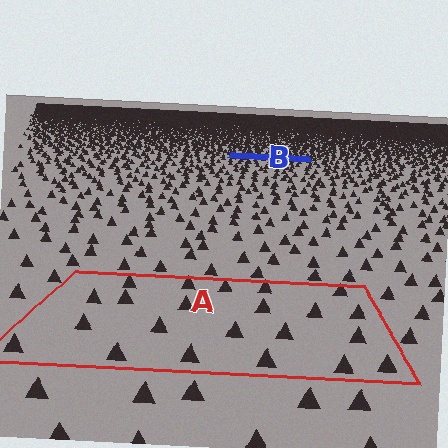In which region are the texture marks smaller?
The texture marks are smaller in region B, because it is farther away.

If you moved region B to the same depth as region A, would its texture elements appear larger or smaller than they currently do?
They would appear larger. At a closer depth, the same texture elements are projected at a bigger on-screen size.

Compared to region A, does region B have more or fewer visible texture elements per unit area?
Region B has more texture elements per unit area — they are packed more densely because it is farther away.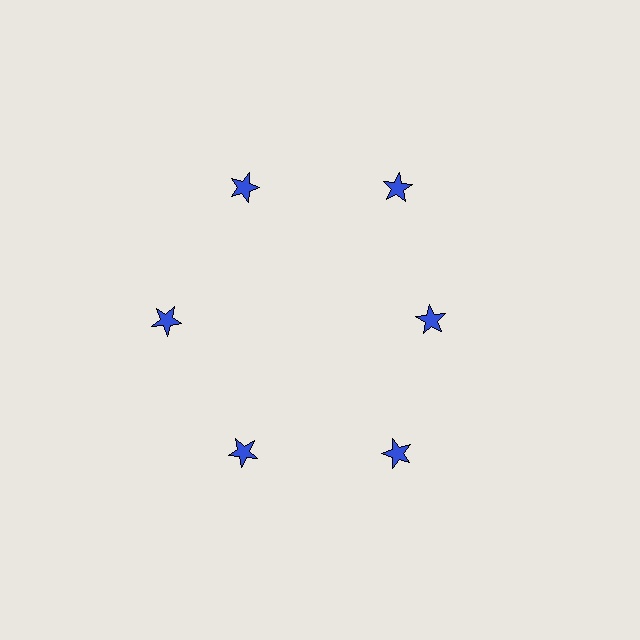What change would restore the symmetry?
The symmetry would be restored by moving it outward, back onto the ring so that all 6 stars sit at equal angles and equal distance from the center.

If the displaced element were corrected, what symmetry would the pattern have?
It would have 6-fold rotational symmetry — the pattern would map onto itself every 60 degrees.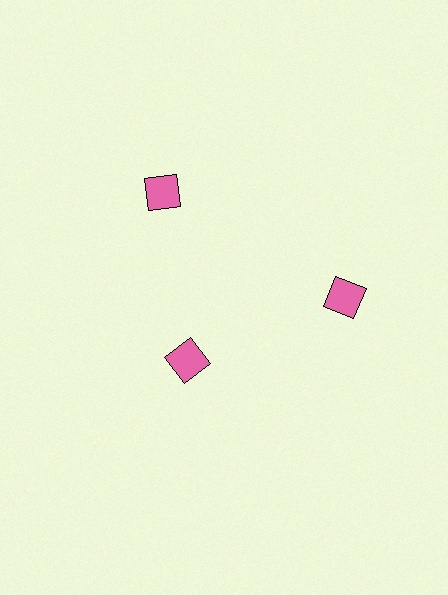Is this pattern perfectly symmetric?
No. The 3 pink diamonds are arranged in a ring, but one element near the 7 o'clock position is pulled inward toward the center, breaking the 3-fold rotational symmetry.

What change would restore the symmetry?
The symmetry would be restored by moving it outward, back onto the ring so that all 3 diamonds sit at equal angles and equal distance from the center.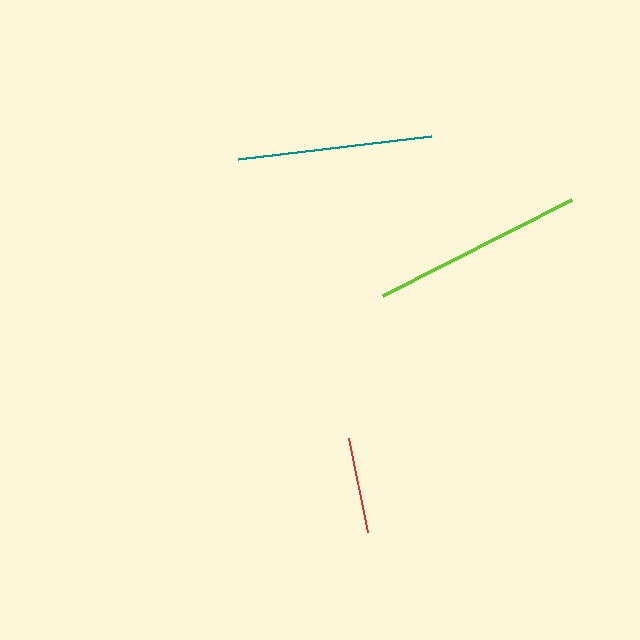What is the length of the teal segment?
The teal segment is approximately 194 pixels long.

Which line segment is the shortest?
The red line is the shortest at approximately 96 pixels.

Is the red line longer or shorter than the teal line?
The teal line is longer than the red line.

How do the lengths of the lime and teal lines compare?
The lime and teal lines are approximately the same length.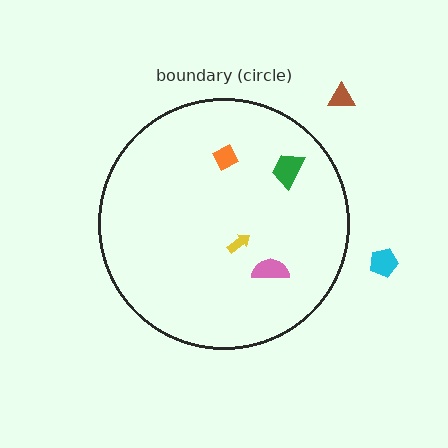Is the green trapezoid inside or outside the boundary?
Inside.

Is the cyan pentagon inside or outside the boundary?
Outside.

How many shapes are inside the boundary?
4 inside, 2 outside.